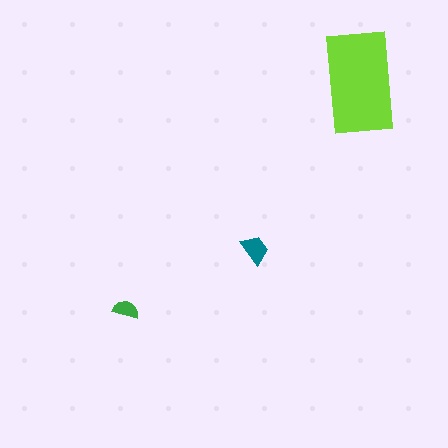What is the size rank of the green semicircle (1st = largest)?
3rd.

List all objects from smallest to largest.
The green semicircle, the teal trapezoid, the lime rectangle.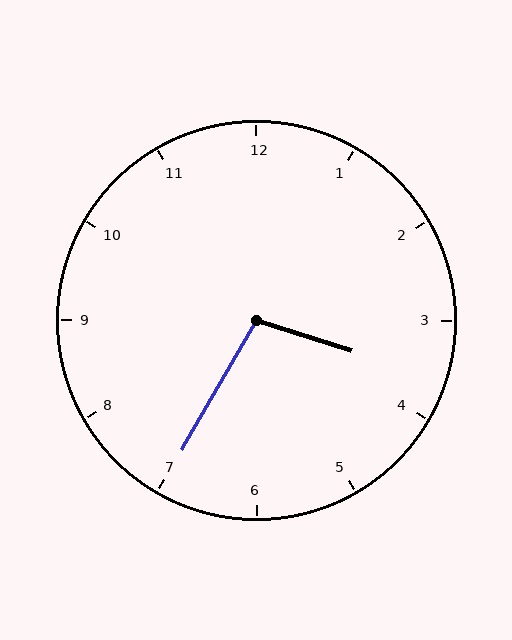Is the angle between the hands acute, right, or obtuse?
It is obtuse.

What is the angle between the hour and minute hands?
Approximately 102 degrees.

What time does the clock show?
3:35.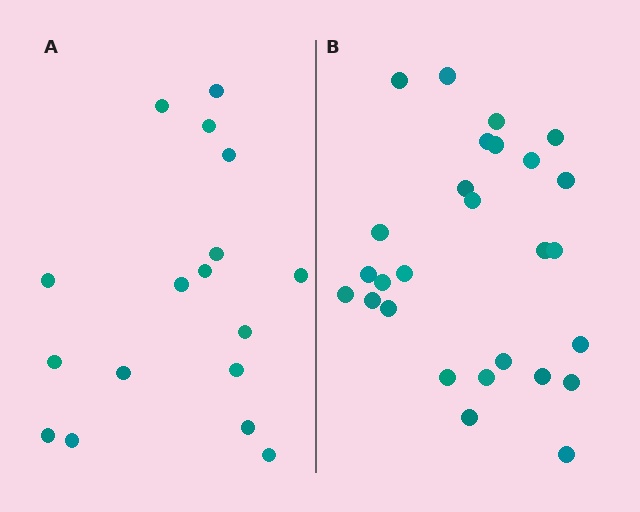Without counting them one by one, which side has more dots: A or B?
Region B (the right region) has more dots.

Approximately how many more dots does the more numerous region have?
Region B has roughly 10 or so more dots than region A.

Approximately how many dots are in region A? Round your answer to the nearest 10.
About 20 dots. (The exact count is 17, which rounds to 20.)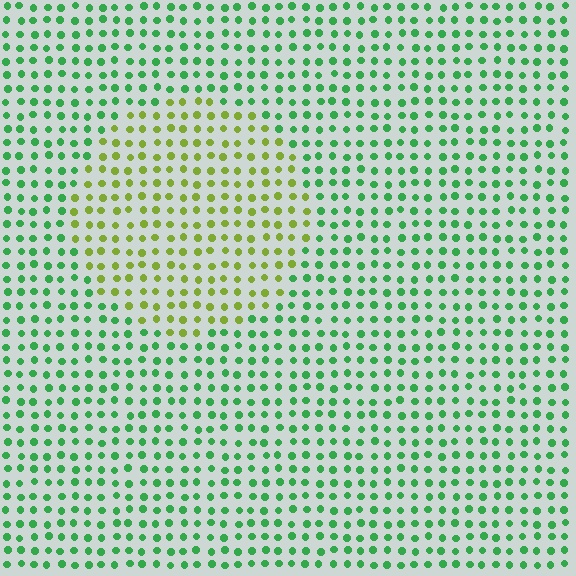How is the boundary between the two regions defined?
The boundary is defined purely by a slight shift in hue (about 51 degrees). Spacing, size, and orientation are identical on both sides.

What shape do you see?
I see a circle.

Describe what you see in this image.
The image is filled with small green elements in a uniform arrangement. A circle-shaped region is visible where the elements are tinted to a slightly different hue, forming a subtle color boundary.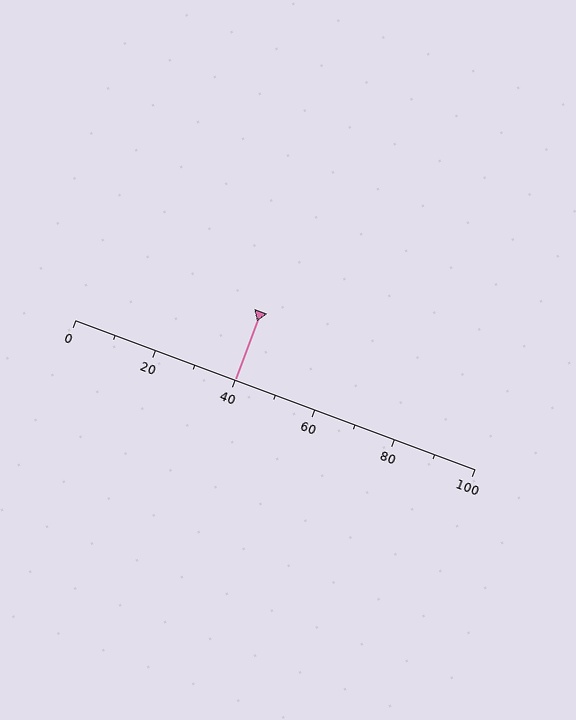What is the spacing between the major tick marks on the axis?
The major ticks are spaced 20 apart.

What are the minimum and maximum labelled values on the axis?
The axis runs from 0 to 100.